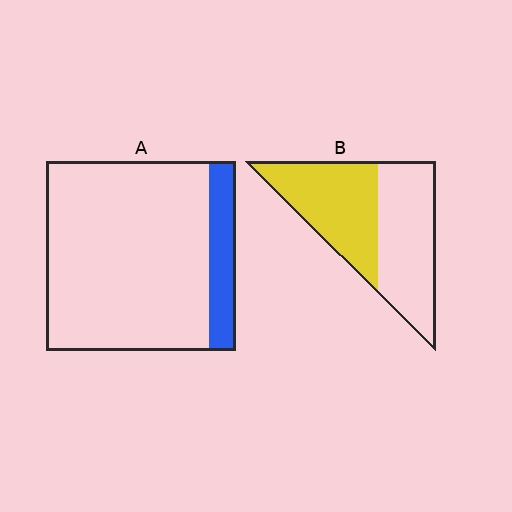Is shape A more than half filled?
No.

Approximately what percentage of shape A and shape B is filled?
A is approximately 15% and B is approximately 50%.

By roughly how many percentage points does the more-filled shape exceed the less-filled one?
By roughly 35 percentage points (B over A).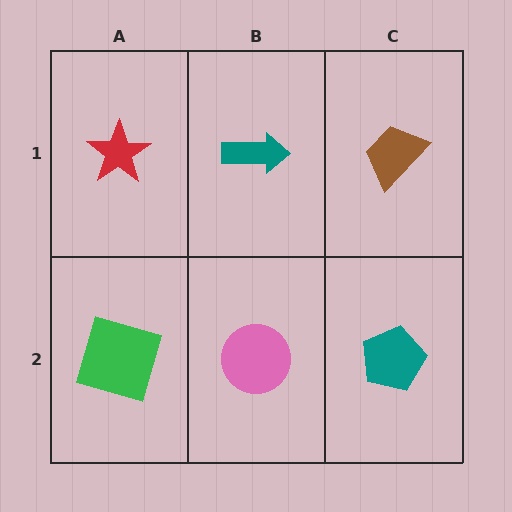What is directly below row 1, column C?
A teal pentagon.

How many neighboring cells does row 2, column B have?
3.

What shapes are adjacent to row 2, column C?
A brown trapezoid (row 1, column C), a pink circle (row 2, column B).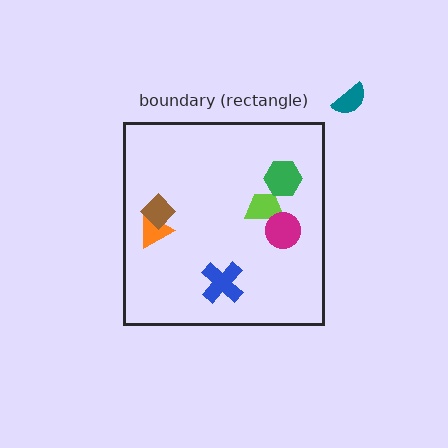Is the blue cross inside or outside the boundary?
Inside.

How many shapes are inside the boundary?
6 inside, 1 outside.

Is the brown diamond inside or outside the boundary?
Inside.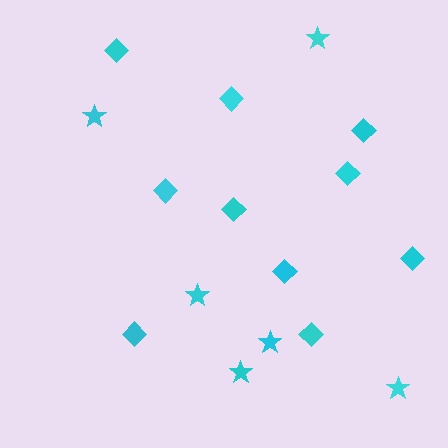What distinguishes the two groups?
There are 2 groups: one group of stars (6) and one group of diamonds (10).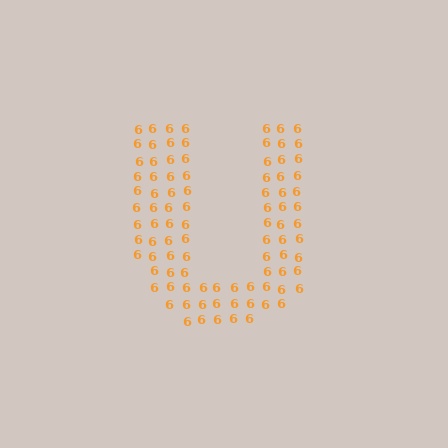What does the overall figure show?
The overall figure shows the letter U.